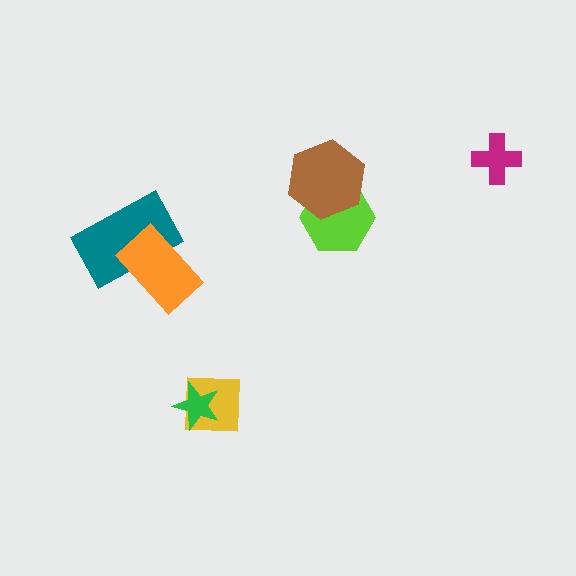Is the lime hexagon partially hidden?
Yes, it is partially covered by another shape.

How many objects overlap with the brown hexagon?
1 object overlaps with the brown hexagon.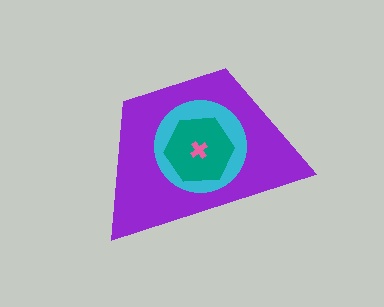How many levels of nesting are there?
4.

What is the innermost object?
The pink cross.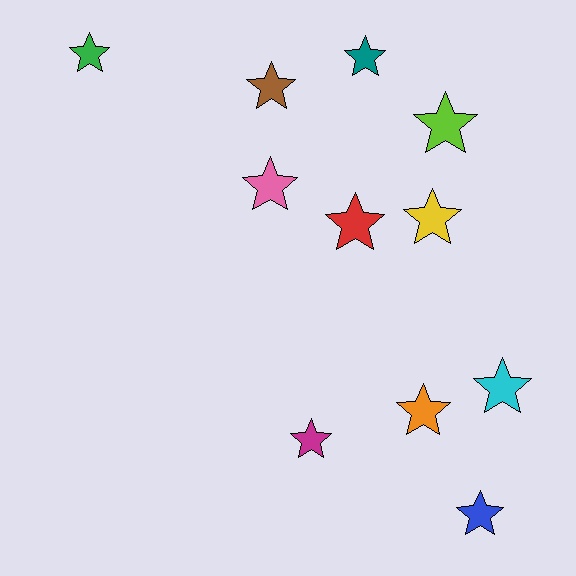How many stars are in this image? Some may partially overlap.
There are 11 stars.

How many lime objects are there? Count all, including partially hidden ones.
There is 1 lime object.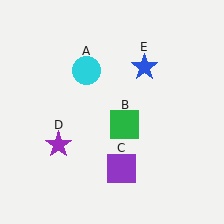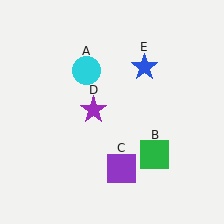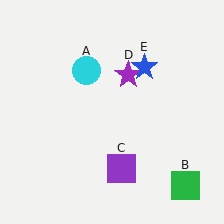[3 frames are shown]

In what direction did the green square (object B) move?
The green square (object B) moved down and to the right.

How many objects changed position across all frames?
2 objects changed position: green square (object B), purple star (object D).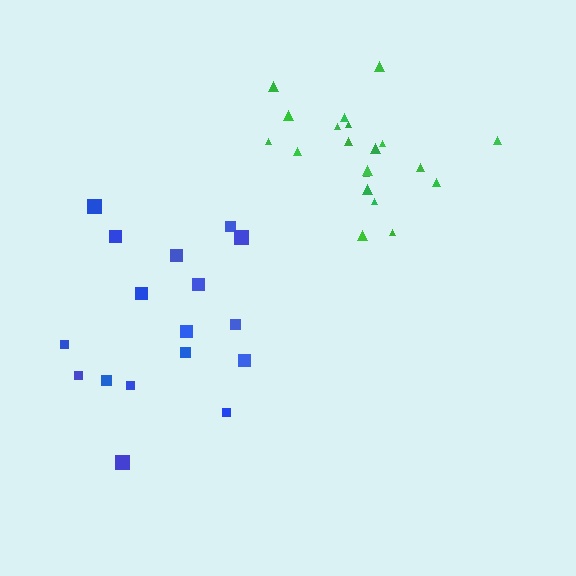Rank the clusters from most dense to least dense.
green, blue.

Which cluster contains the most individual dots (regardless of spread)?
Green (20).